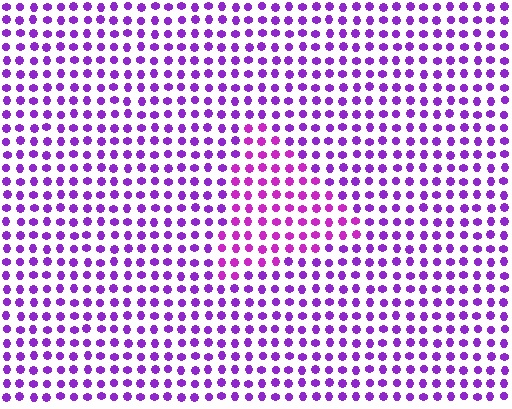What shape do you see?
I see a triangle.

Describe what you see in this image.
The image is filled with small purple elements in a uniform arrangement. A triangle-shaped region is visible where the elements are tinted to a slightly different hue, forming a subtle color boundary.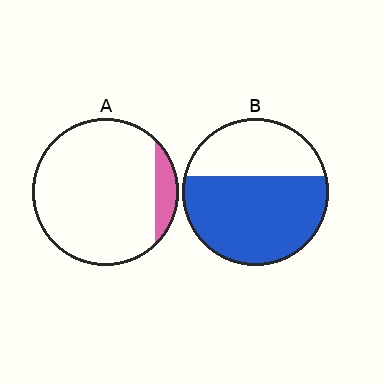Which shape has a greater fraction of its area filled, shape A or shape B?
Shape B.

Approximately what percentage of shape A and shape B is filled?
A is approximately 10% and B is approximately 65%.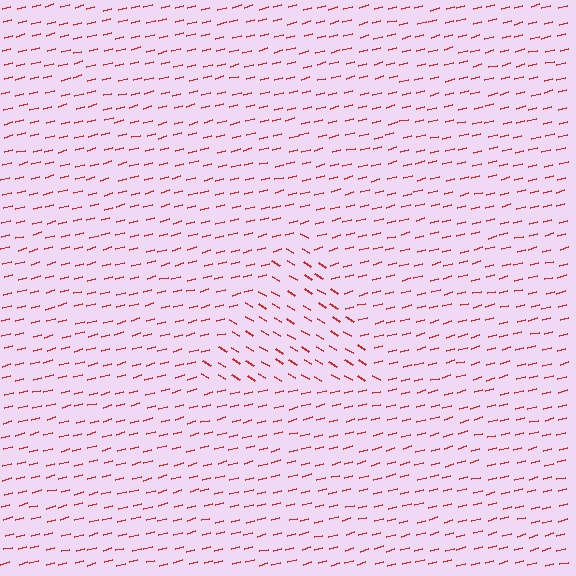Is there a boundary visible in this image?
Yes, there is a texture boundary formed by a change in line orientation.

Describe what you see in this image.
The image is filled with small red line segments. A triangle region in the image has lines oriented differently from the surrounding lines, creating a visible texture boundary.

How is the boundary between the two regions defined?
The boundary is defined purely by a change in line orientation (approximately 45 degrees difference). All lines are the same color and thickness.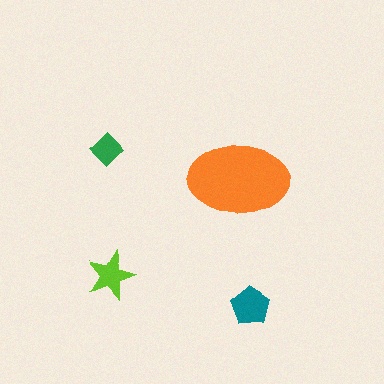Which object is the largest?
The orange ellipse.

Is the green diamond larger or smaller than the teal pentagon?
Smaller.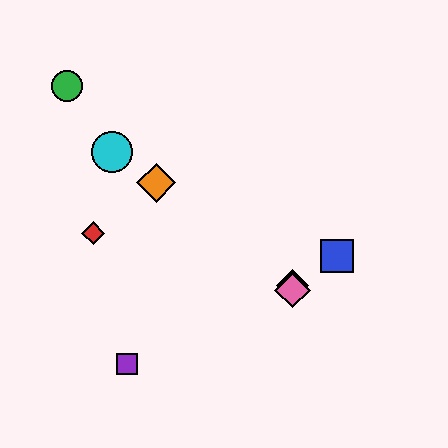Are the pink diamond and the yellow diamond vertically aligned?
Yes, both are at x≈292.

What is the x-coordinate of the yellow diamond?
The yellow diamond is at x≈292.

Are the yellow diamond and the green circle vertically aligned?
No, the yellow diamond is at x≈292 and the green circle is at x≈67.